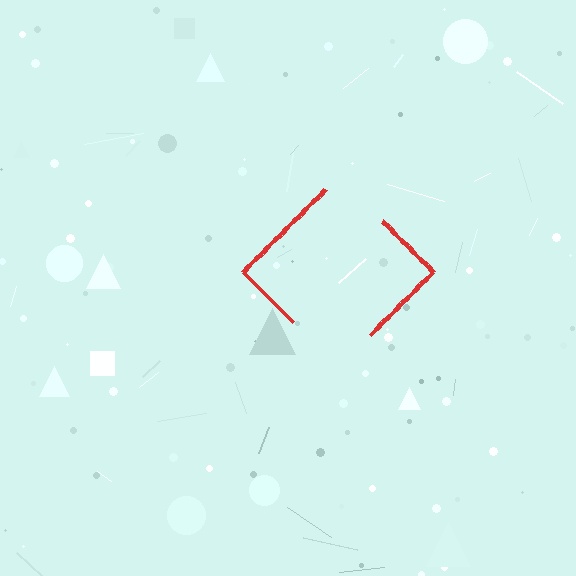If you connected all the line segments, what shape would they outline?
They would outline a diamond.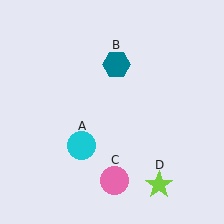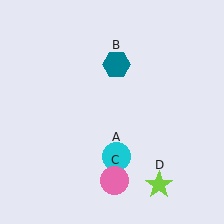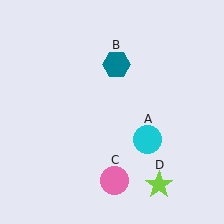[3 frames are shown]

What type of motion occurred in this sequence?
The cyan circle (object A) rotated counterclockwise around the center of the scene.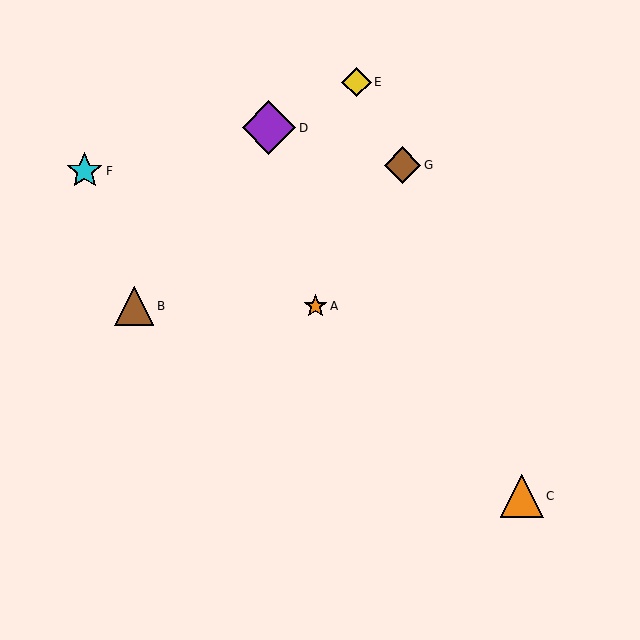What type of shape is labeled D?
Shape D is a purple diamond.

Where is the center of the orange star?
The center of the orange star is at (315, 306).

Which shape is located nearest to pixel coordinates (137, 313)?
The brown triangle (labeled B) at (134, 306) is nearest to that location.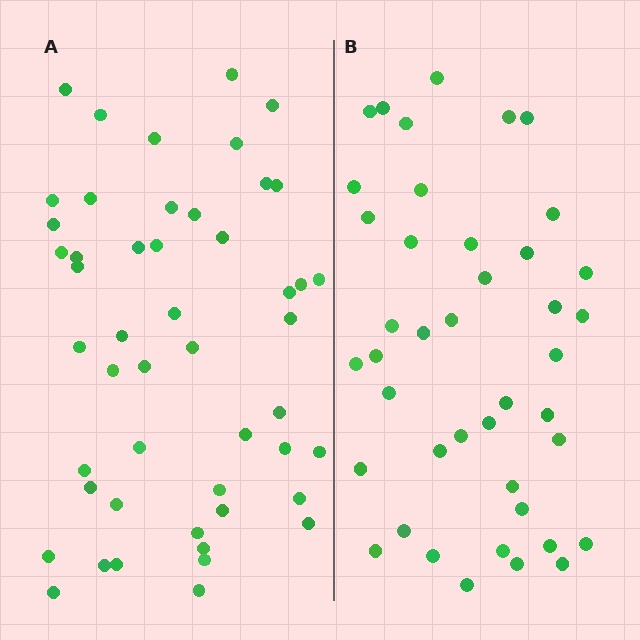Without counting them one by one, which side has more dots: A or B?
Region A (the left region) has more dots.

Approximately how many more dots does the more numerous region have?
Region A has roughly 8 or so more dots than region B.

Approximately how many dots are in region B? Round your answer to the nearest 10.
About 40 dots. (The exact count is 42, which rounds to 40.)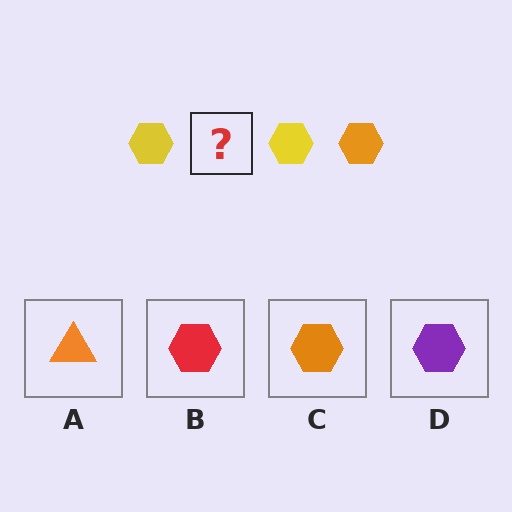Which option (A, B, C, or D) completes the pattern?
C.